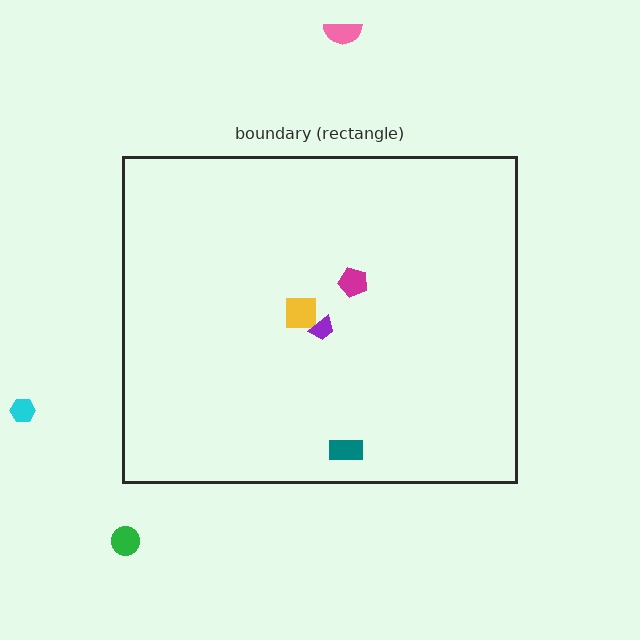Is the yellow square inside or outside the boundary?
Inside.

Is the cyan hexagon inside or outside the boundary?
Outside.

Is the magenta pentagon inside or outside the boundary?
Inside.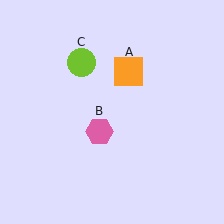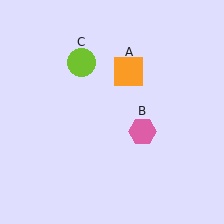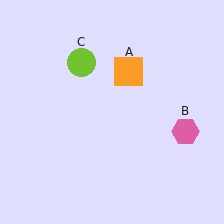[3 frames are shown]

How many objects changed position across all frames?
1 object changed position: pink hexagon (object B).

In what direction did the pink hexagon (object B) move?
The pink hexagon (object B) moved right.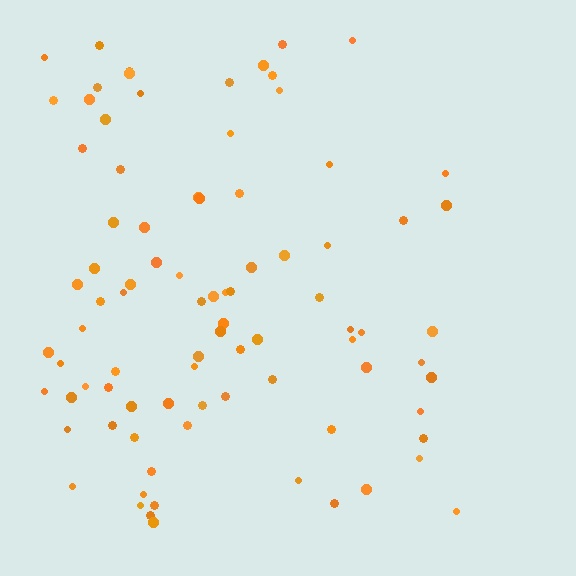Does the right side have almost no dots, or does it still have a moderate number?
Still a moderate number, just noticeably fewer than the left.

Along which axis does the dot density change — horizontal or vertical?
Horizontal.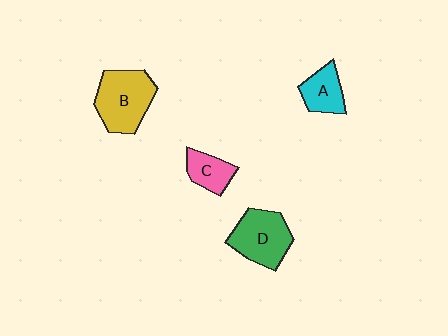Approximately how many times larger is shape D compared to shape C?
Approximately 1.8 times.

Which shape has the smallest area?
Shape C (pink).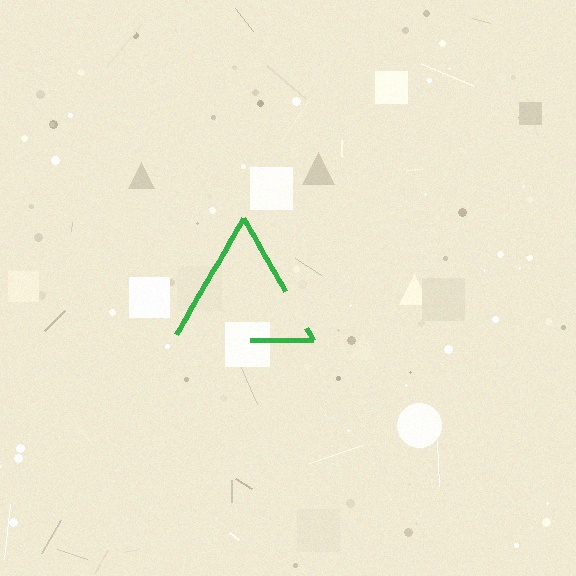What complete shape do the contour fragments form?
The contour fragments form a triangle.